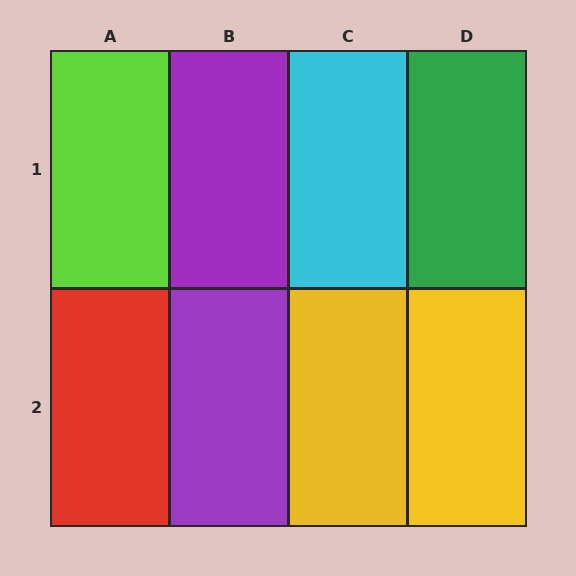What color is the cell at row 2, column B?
Purple.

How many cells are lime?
1 cell is lime.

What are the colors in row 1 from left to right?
Lime, purple, cyan, green.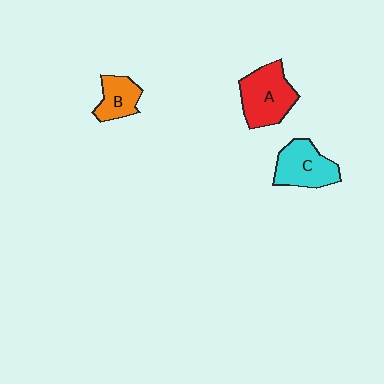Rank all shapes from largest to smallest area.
From largest to smallest: A (red), C (cyan), B (orange).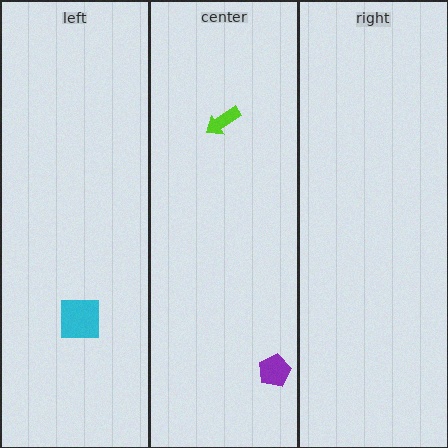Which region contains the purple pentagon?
The center region.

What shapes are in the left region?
The cyan square.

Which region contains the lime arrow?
The center region.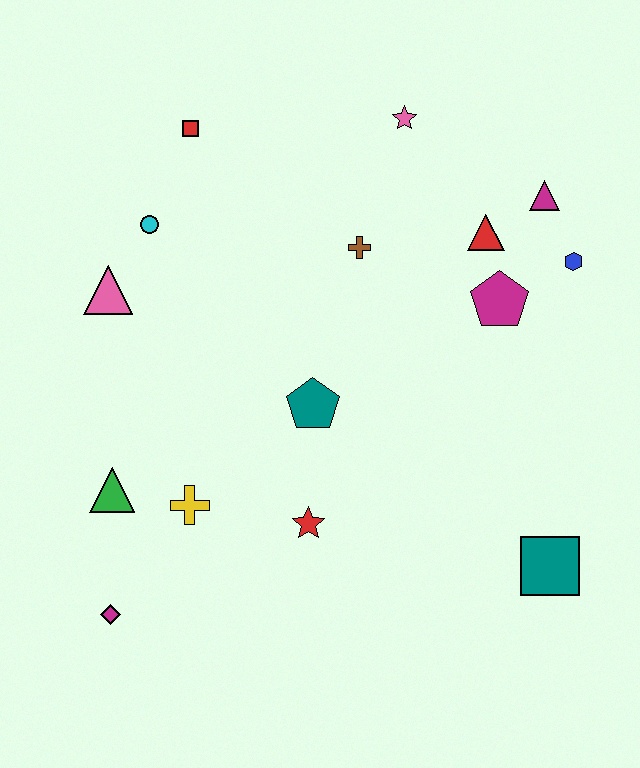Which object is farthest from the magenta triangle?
The magenta diamond is farthest from the magenta triangle.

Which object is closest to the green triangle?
The yellow cross is closest to the green triangle.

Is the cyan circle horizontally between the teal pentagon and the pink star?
No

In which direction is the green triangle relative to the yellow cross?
The green triangle is to the left of the yellow cross.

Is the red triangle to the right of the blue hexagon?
No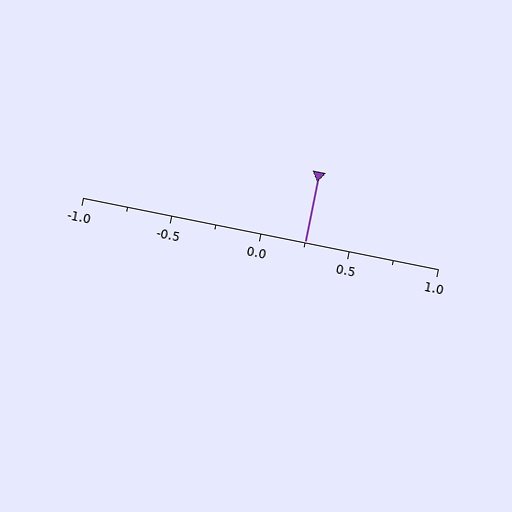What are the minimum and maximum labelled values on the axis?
The axis runs from -1.0 to 1.0.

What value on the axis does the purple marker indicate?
The marker indicates approximately 0.25.